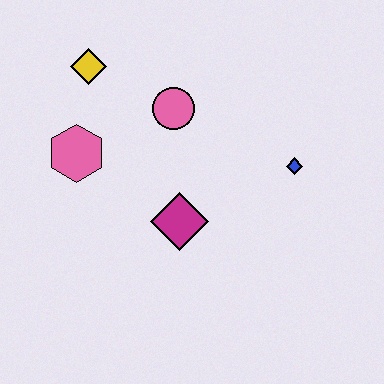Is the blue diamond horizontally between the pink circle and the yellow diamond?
No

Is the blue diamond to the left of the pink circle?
No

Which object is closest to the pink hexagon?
The yellow diamond is closest to the pink hexagon.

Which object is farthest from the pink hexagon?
The blue diamond is farthest from the pink hexagon.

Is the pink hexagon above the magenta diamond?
Yes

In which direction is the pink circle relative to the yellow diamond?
The pink circle is to the right of the yellow diamond.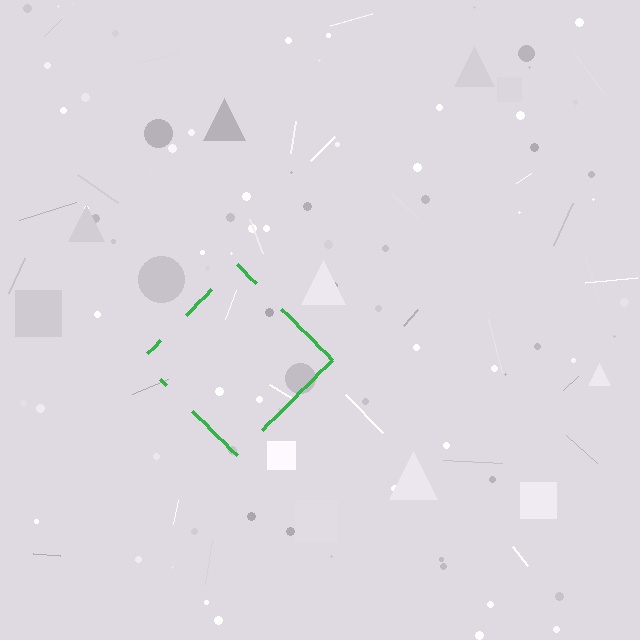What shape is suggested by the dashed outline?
The dashed outline suggests a diamond.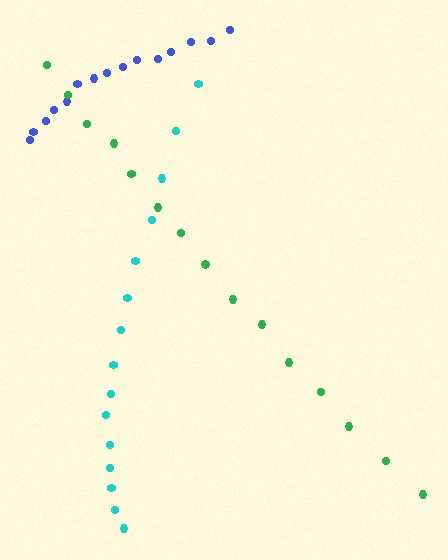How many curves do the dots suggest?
There are 3 distinct paths.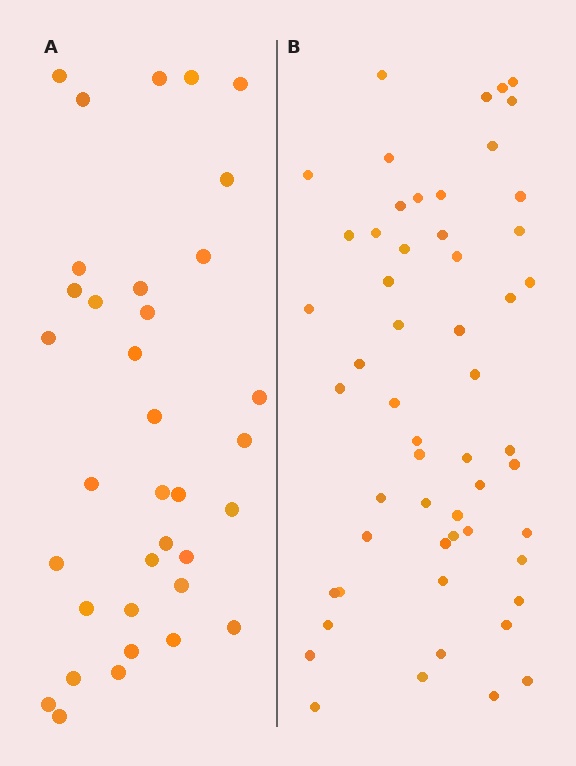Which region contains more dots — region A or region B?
Region B (the right region) has more dots.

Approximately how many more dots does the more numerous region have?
Region B has approximately 20 more dots than region A.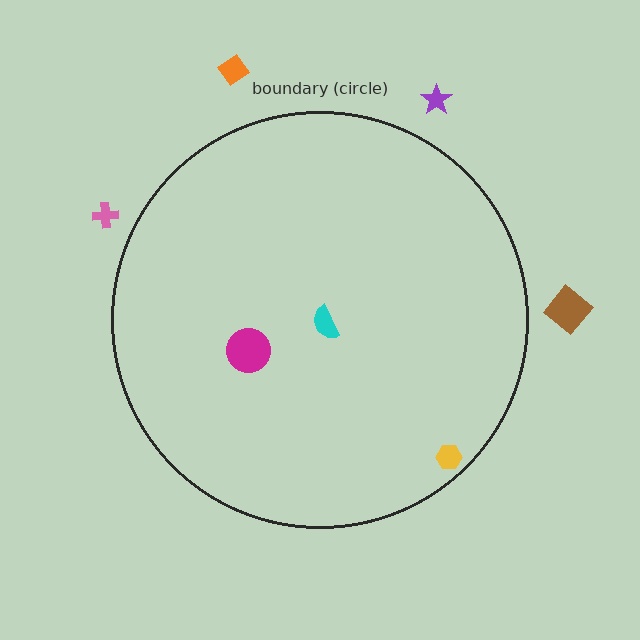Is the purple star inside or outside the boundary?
Outside.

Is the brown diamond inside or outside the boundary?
Outside.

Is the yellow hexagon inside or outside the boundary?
Inside.